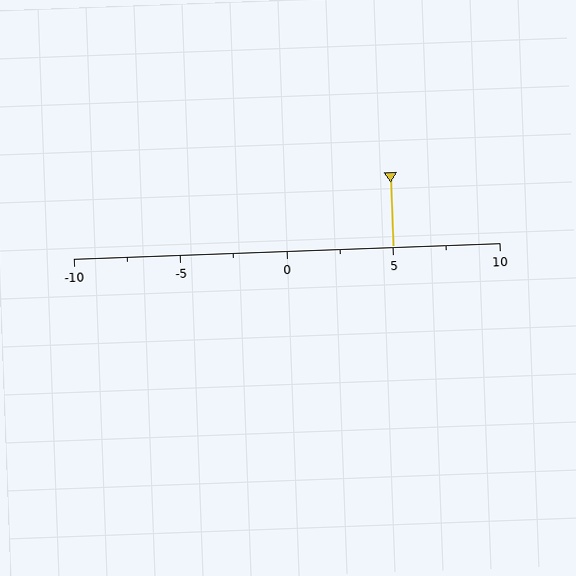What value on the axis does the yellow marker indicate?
The marker indicates approximately 5.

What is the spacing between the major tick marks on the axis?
The major ticks are spaced 5 apart.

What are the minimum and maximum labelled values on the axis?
The axis runs from -10 to 10.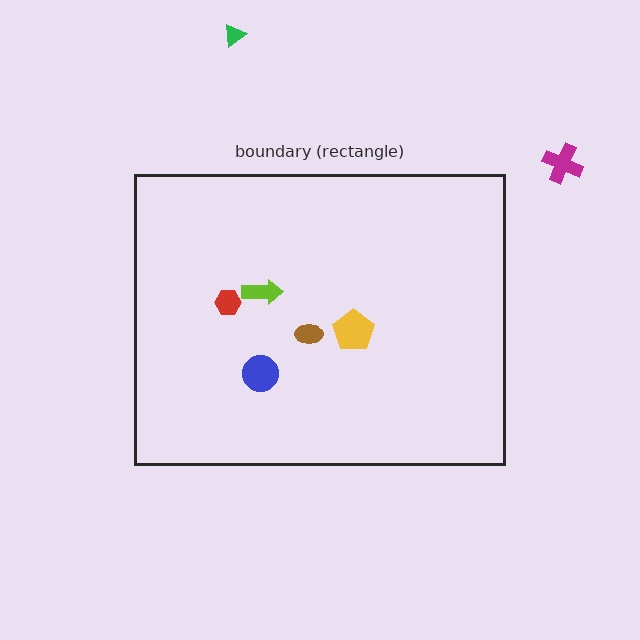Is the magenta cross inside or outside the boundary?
Outside.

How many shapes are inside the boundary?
5 inside, 2 outside.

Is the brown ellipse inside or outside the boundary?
Inside.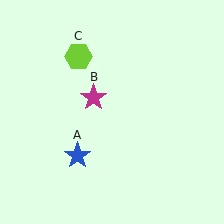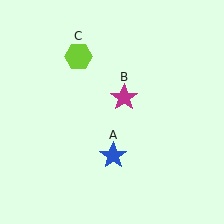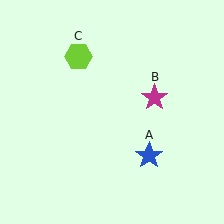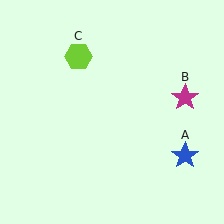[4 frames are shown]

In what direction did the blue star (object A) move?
The blue star (object A) moved right.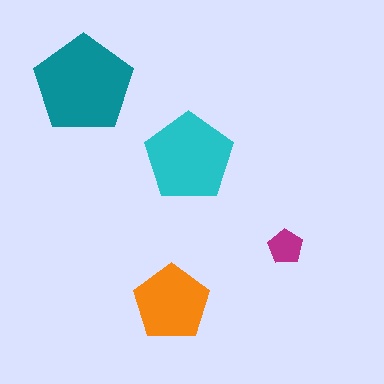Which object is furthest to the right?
The magenta pentagon is rightmost.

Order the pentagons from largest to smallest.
the teal one, the cyan one, the orange one, the magenta one.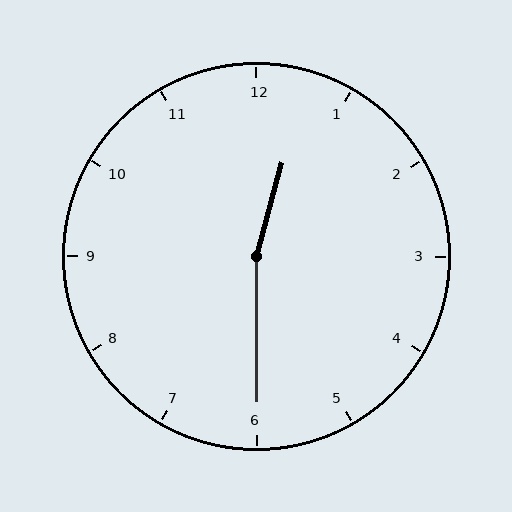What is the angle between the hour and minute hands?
Approximately 165 degrees.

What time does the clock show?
12:30.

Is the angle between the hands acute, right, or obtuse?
It is obtuse.